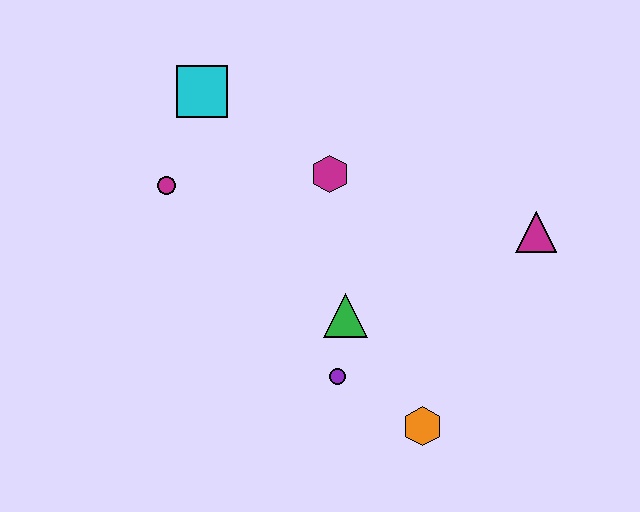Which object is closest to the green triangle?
The purple circle is closest to the green triangle.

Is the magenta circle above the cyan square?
No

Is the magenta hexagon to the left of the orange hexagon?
Yes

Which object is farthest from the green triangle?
The cyan square is farthest from the green triangle.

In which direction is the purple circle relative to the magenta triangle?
The purple circle is to the left of the magenta triangle.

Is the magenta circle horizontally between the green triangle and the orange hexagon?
No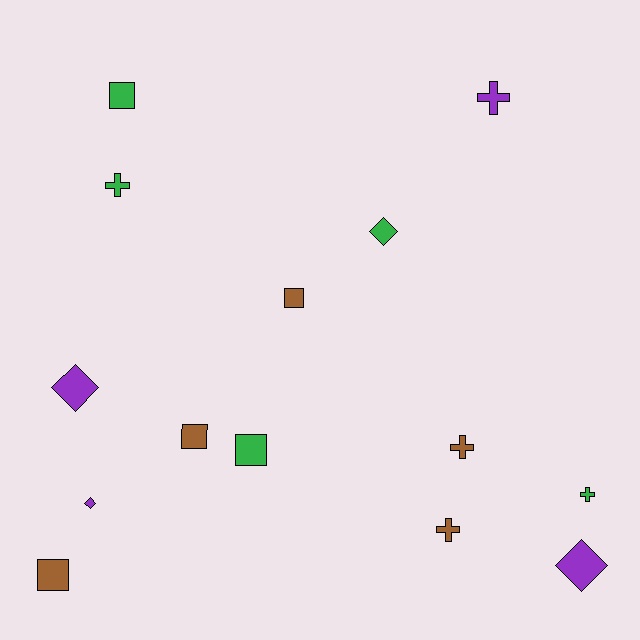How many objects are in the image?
There are 14 objects.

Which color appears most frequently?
Green, with 5 objects.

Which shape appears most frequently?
Square, with 5 objects.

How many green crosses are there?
There are 2 green crosses.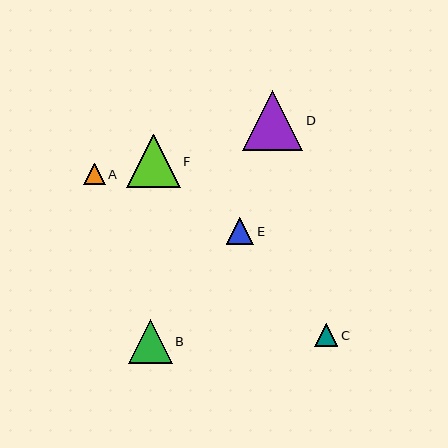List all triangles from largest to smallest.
From largest to smallest: D, F, B, E, C, A.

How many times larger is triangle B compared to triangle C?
Triangle B is approximately 1.9 times the size of triangle C.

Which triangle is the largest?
Triangle D is the largest with a size of approximately 60 pixels.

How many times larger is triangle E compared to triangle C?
Triangle E is approximately 1.2 times the size of triangle C.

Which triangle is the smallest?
Triangle A is the smallest with a size of approximately 21 pixels.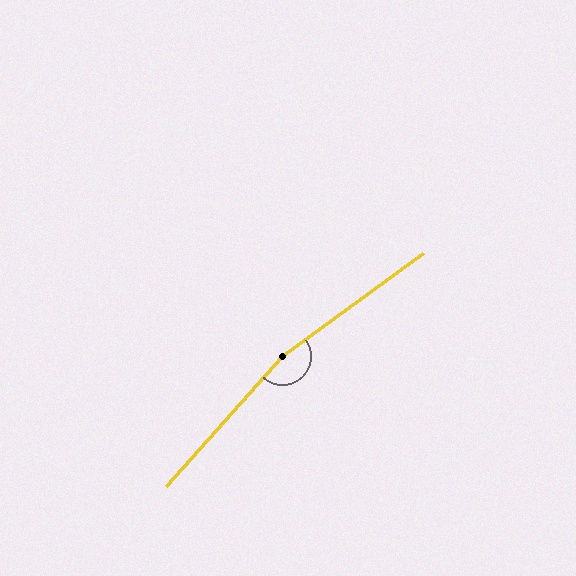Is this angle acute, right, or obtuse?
It is obtuse.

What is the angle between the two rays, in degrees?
Approximately 168 degrees.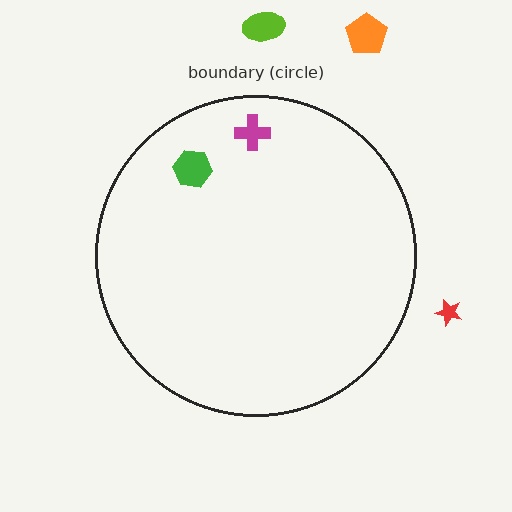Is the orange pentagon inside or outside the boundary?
Outside.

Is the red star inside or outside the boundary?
Outside.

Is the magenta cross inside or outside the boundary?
Inside.